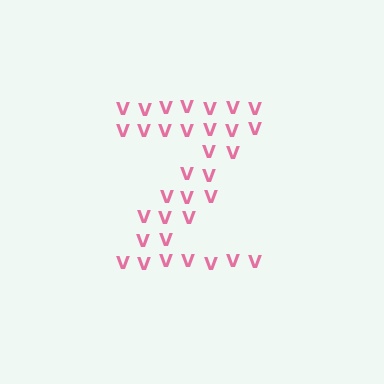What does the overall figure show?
The overall figure shows the letter Z.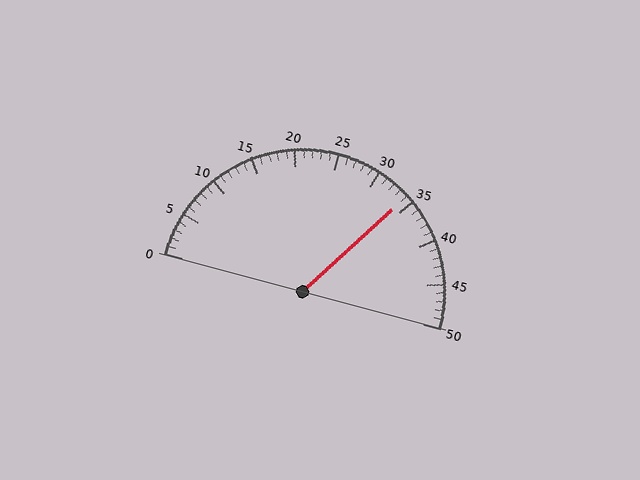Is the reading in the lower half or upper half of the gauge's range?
The reading is in the upper half of the range (0 to 50).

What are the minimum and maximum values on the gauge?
The gauge ranges from 0 to 50.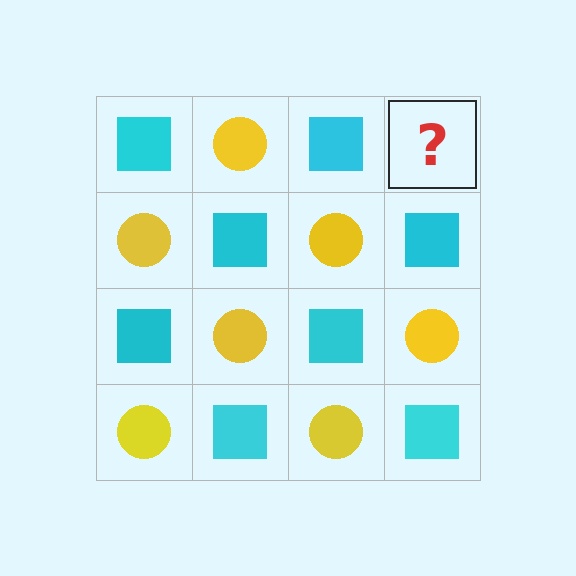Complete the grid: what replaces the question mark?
The question mark should be replaced with a yellow circle.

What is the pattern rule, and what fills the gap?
The rule is that it alternates cyan square and yellow circle in a checkerboard pattern. The gap should be filled with a yellow circle.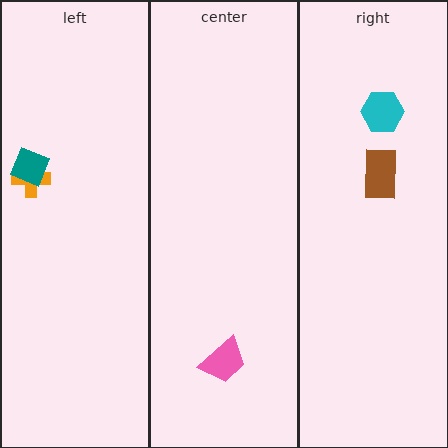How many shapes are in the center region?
1.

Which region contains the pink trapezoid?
The center region.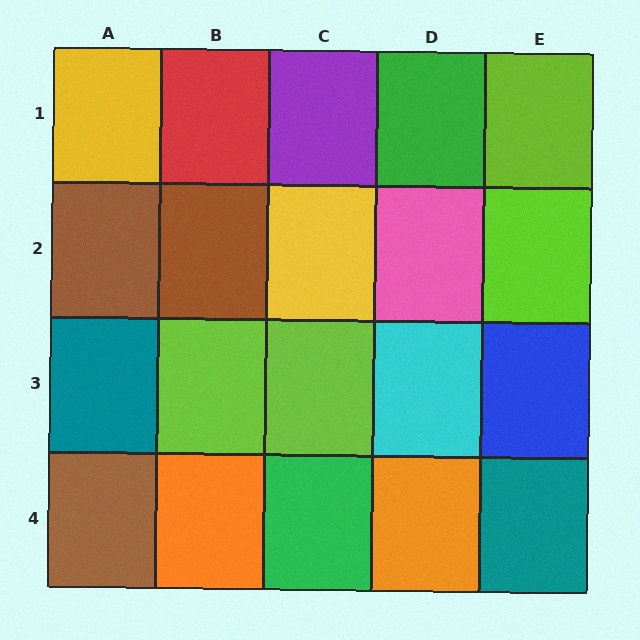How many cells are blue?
1 cell is blue.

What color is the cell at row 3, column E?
Blue.